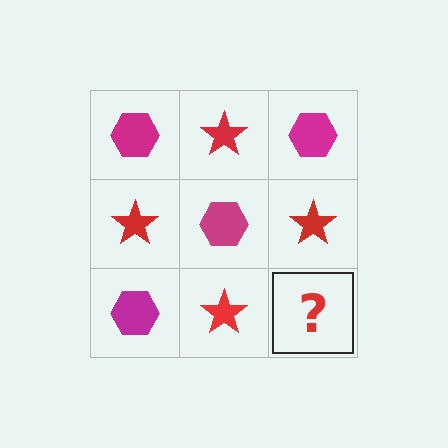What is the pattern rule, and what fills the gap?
The rule is that it alternates magenta hexagon and red star in a checkerboard pattern. The gap should be filled with a magenta hexagon.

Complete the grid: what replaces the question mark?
The question mark should be replaced with a magenta hexagon.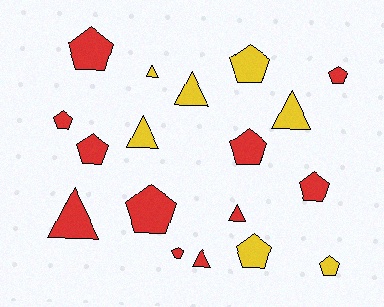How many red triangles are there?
There are 3 red triangles.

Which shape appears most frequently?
Pentagon, with 11 objects.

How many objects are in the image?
There are 18 objects.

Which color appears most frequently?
Red, with 11 objects.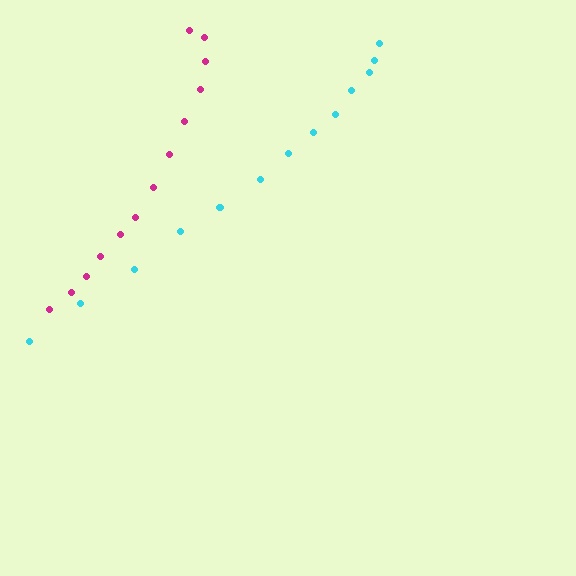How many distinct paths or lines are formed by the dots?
There are 2 distinct paths.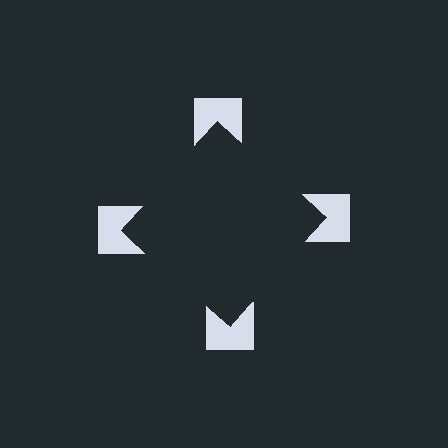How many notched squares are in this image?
There are 4 — one at each vertex of the illusory square.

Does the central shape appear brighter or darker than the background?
It typically appears slightly darker than the background, even though no actual brightness change is drawn.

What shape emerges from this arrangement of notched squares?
An illusory square — its edges are inferred from the aligned wedge cuts in the notched squares, not physically drawn.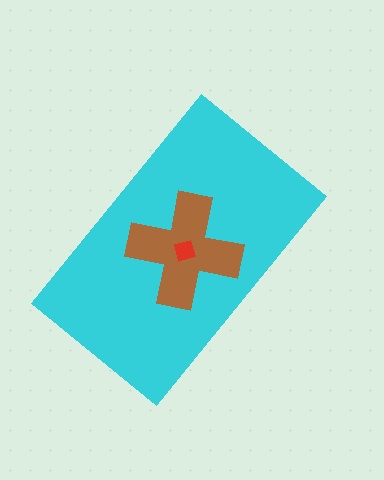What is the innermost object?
The red square.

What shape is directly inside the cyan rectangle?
The brown cross.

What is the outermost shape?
The cyan rectangle.